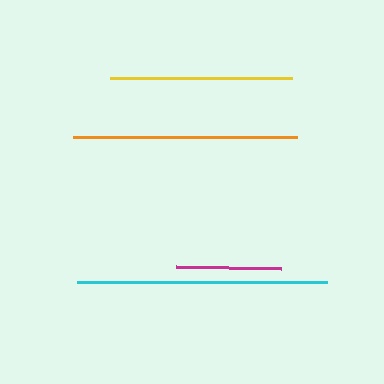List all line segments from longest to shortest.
From longest to shortest: cyan, orange, yellow, magenta.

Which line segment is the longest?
The cyan line is the longest at approximately 250 pixels.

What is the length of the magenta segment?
The magenta segment is approximately 105 pixels long.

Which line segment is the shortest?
The magenta line is the shortest at approximately 105 pixels.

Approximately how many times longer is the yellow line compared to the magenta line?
The yellow line is approximately 1.7 times the length of the magenta line.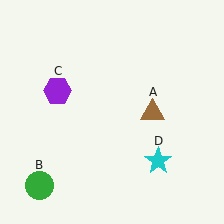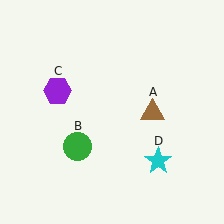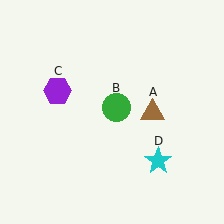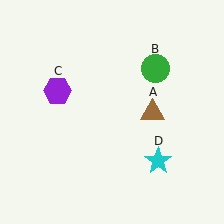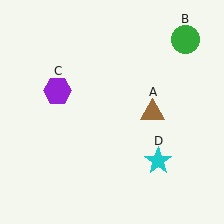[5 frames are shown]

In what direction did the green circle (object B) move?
The green circle (object B) moved up and to the right.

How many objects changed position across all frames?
1 object changed position: green circle (object B).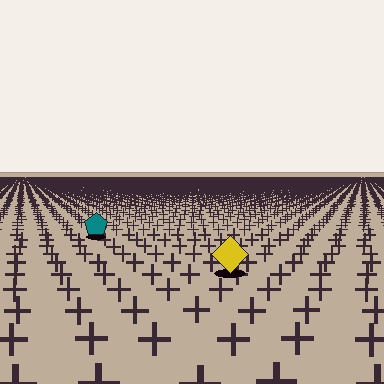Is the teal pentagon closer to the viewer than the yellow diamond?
No. The yellow diamond is closer — you can tell from the texture gradient: the ground texture is coarser near it.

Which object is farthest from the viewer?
The teal pentagon is farthest from the viewer. It appears smaller and the ground texture around it is denser.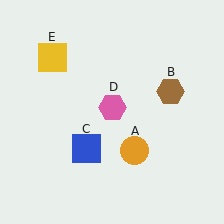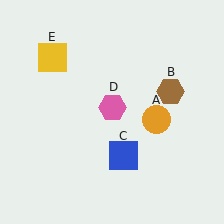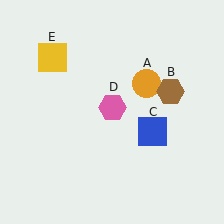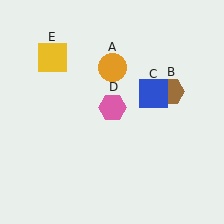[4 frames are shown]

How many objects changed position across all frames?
2 objects changed position: orange circle (object A), blue square (object C).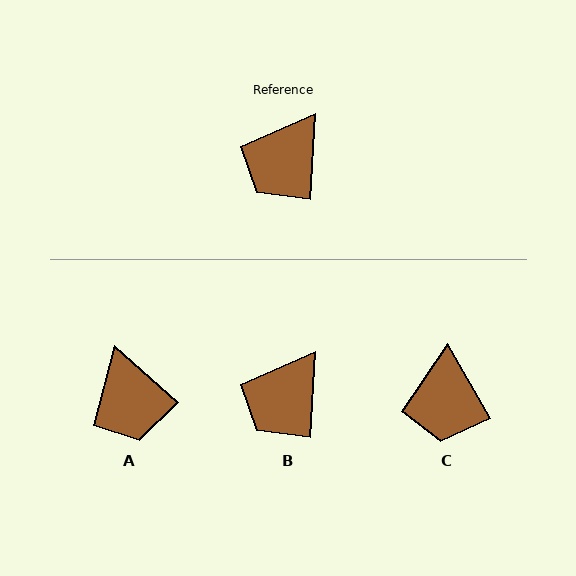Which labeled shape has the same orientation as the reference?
B.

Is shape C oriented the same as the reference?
No, it is off by about 33 degrees.